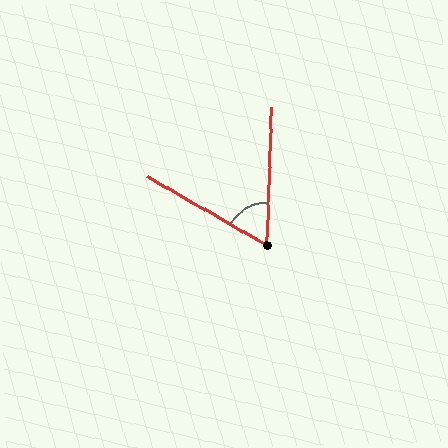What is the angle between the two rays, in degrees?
Approximately 62 degrees.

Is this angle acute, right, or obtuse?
It is acute.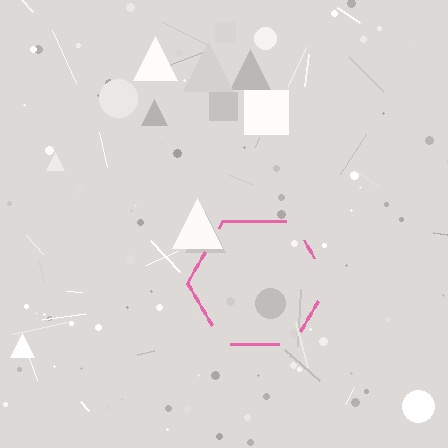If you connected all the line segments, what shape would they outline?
They would outline a hexagon.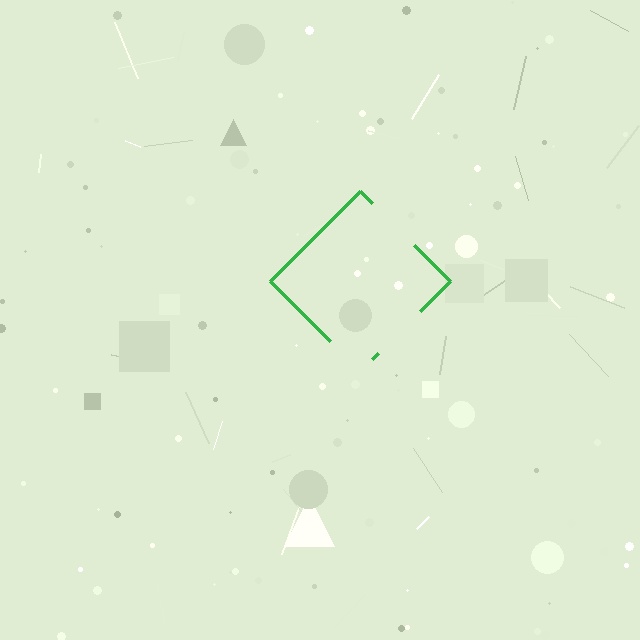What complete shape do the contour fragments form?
The contour fragments form a diamond.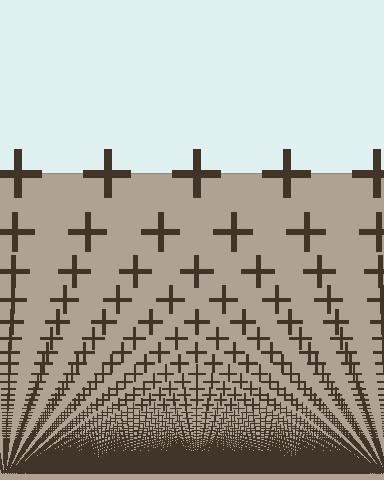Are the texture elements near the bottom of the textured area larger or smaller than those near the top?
Smaller. The gradient is inverted — elements near the bottom are smaller and denser.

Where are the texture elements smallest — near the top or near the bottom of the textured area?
Near the bottom.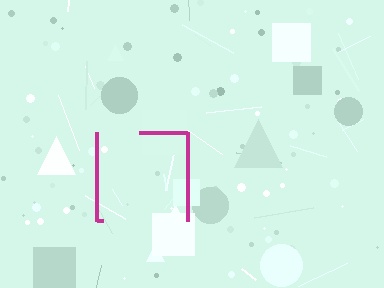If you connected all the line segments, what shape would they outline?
They would outline a square.